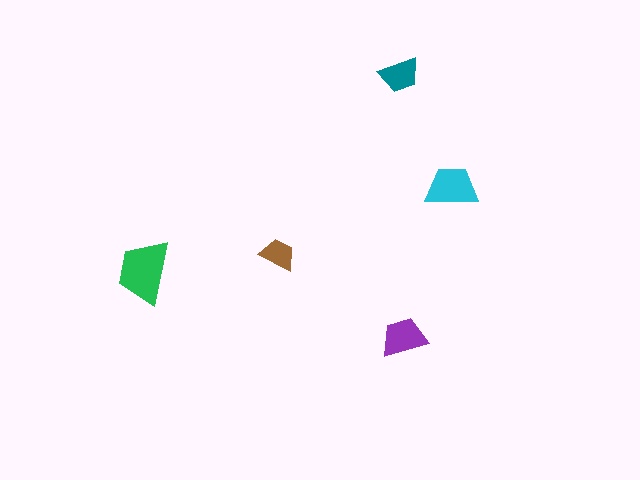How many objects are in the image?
There are 5 objects in the image.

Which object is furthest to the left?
The green trapezoid is leftmost.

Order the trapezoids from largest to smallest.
the green one, the cyan one, the purple one, the teal one, the brown one.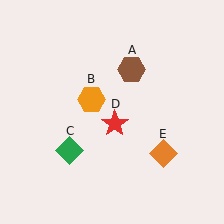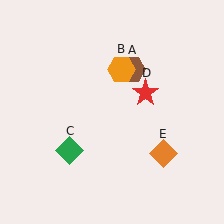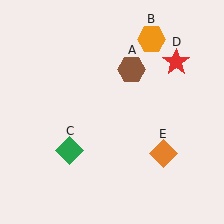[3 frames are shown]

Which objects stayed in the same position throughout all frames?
Brown hexagon (object A) and green diamond (object C) and orange diamond (object E) remained stationary.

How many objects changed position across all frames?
2 objects changed position: orange hexagon (object B), red star (object D).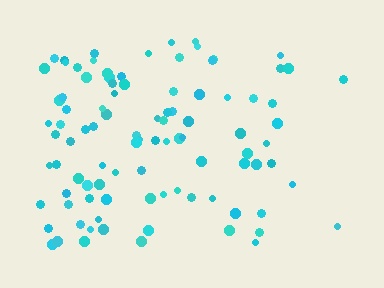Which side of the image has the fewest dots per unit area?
The right.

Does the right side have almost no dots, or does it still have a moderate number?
Still a moderate number, just noticeably fewer than the left.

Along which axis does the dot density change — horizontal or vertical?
Horizontal.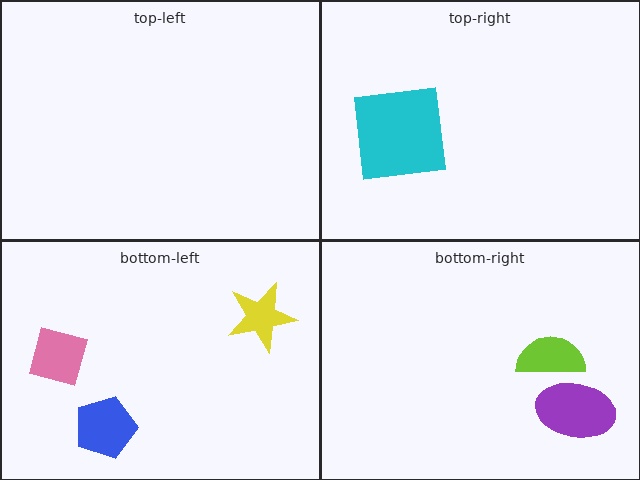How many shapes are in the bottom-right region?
2.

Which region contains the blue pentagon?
The bottom-left region.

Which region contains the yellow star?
The bottom-left region.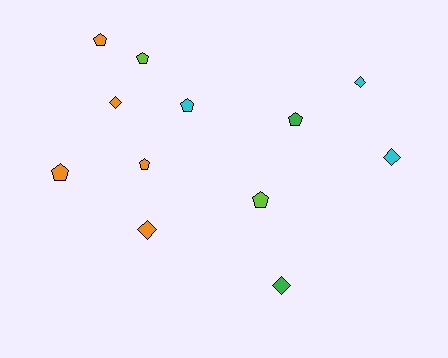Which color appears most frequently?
Orange, with 5 objects.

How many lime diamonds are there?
There are no lime diamonds.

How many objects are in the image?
There are 12 objects.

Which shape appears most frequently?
Pentagon, with 7 objects.